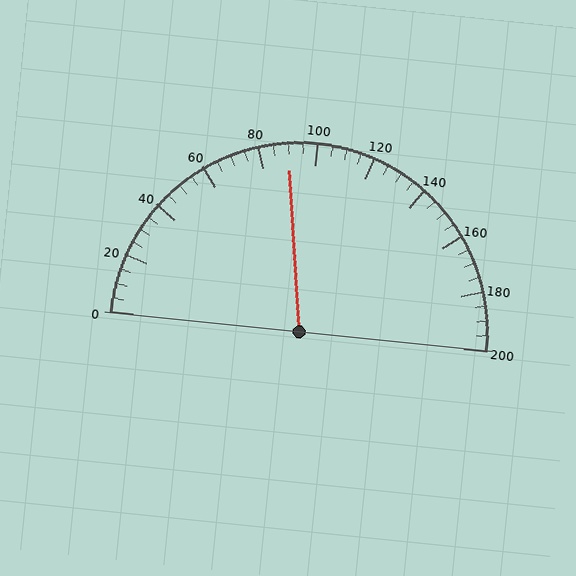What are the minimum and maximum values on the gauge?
The gauge ranges from 0 to 200.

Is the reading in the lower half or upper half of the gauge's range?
The reading is in the lower half of the range (0 to 200).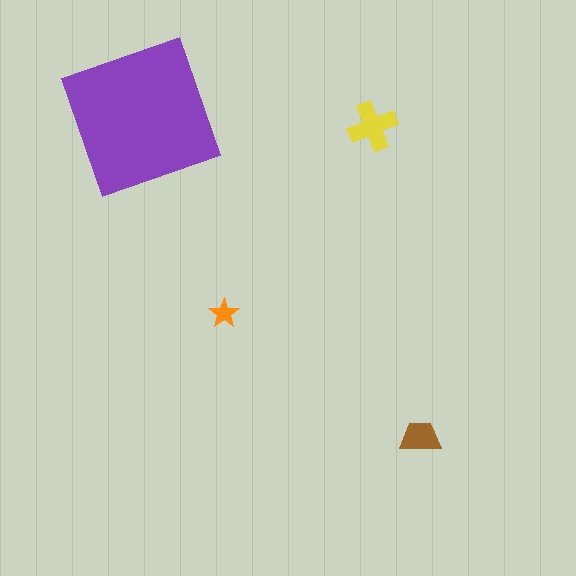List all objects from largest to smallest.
The purple square, the yellow cross, the brown trapezoid, the orange star.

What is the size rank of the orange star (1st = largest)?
4th.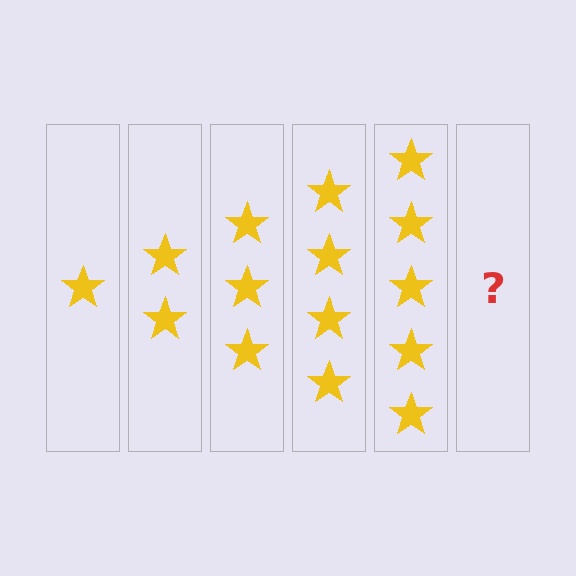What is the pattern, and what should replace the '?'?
The pattern is that each step adds one more star. The '?' should be 6 stars.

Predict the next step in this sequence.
The next step is 6 stars.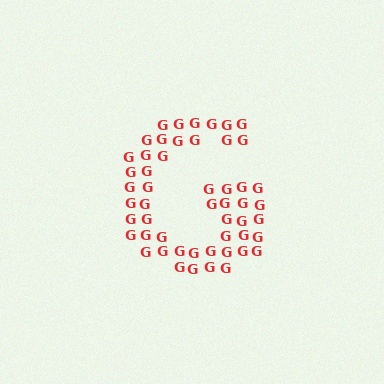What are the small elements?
The small elements are letter G's.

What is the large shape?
The large shape is the letter G.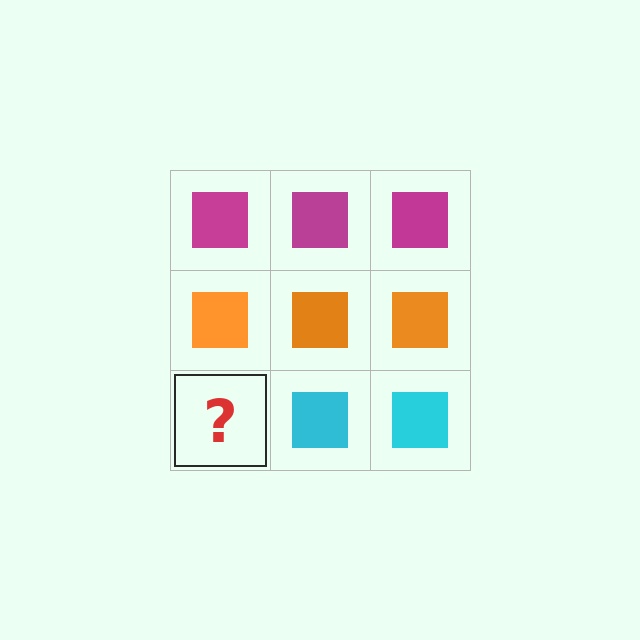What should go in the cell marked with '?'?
The missing cell should contain a cyan square.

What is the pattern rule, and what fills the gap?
The rule is that each row has a consistent color. The gap should be filled with a cyan square.